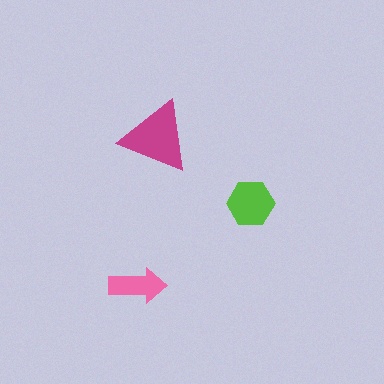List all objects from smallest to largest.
The pink arrow, the lime hexagon, the magenta triangle.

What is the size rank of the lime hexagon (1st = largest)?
2nd.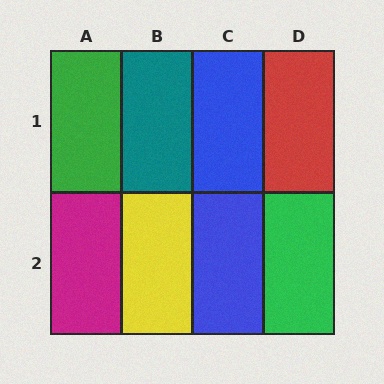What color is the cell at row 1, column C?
Blue.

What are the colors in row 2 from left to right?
Magenta, yellow, blue, green.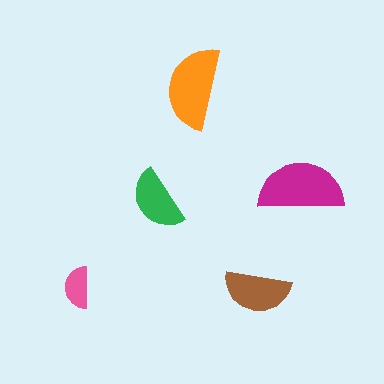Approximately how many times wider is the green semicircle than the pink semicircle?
About 1.5 times wider.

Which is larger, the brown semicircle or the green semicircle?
The brown one.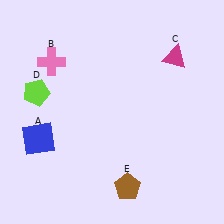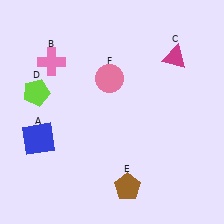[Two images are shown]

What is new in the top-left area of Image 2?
A pink circle (F) was added in the top-left area of Image 2.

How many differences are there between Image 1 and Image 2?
There is 1 difference between the two images.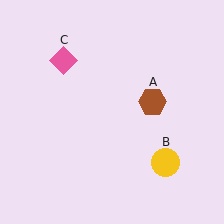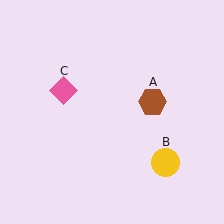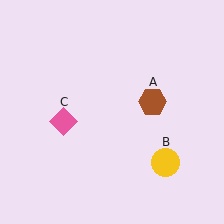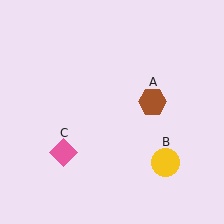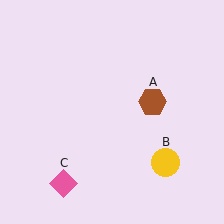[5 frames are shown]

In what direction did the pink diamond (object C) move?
The pink diamond (object C) moved down.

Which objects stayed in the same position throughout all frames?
Brown hexagon (object A) and yellow circle (object B) remained stationary.